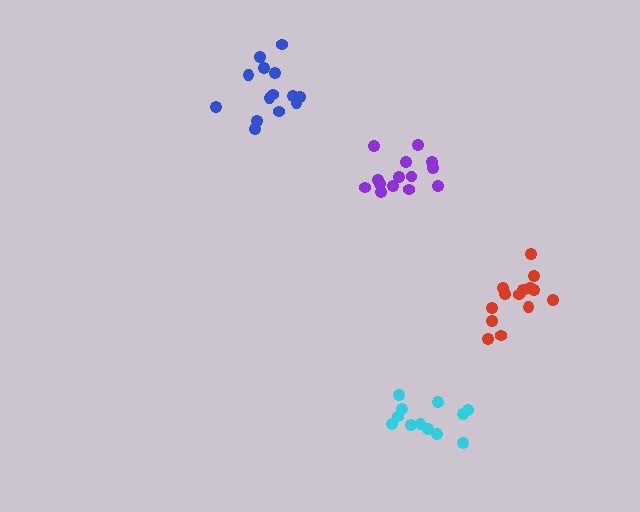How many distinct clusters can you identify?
There are 4 distinct clusters.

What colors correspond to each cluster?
The clusters are colored: cyan, purple, red, blue.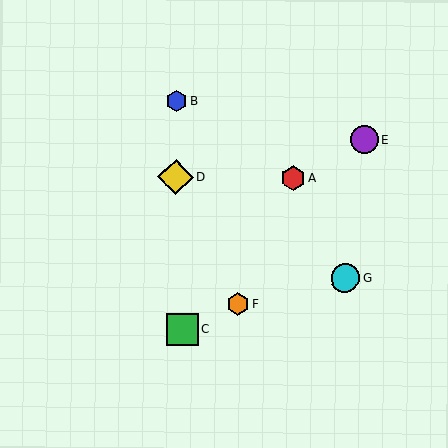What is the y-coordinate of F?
Object F is at y≈304.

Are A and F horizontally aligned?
No, A is at y≈178 and F is at y≈304.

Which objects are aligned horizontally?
Objects A, D are aligned horizontally.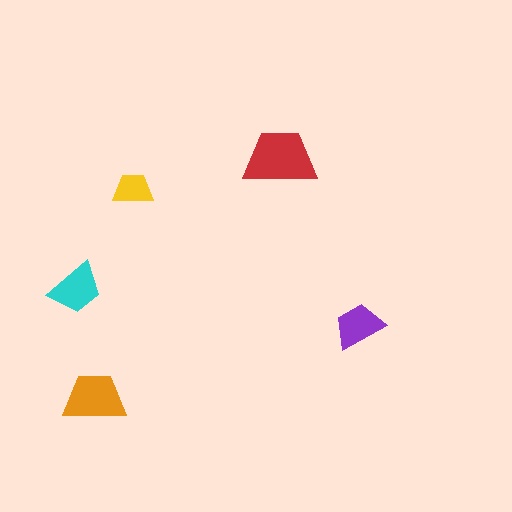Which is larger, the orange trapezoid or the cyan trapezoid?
The orange one.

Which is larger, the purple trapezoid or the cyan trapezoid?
The cyan one.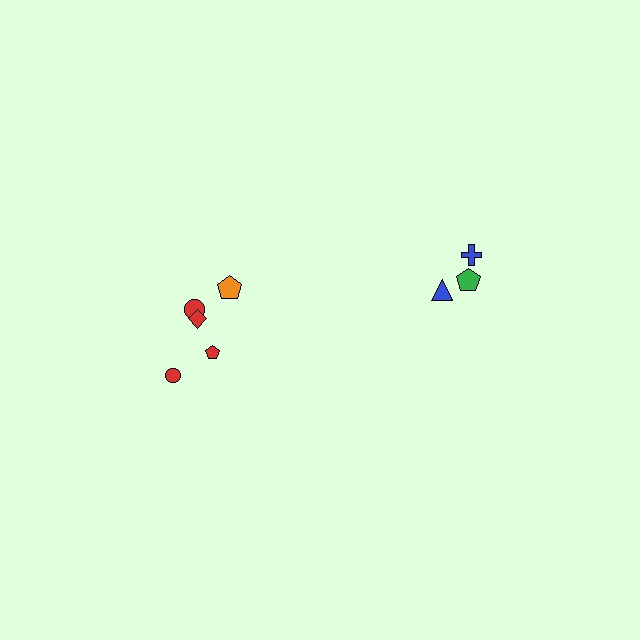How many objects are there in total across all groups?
There are 8 objects.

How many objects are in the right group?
There are 3 objects.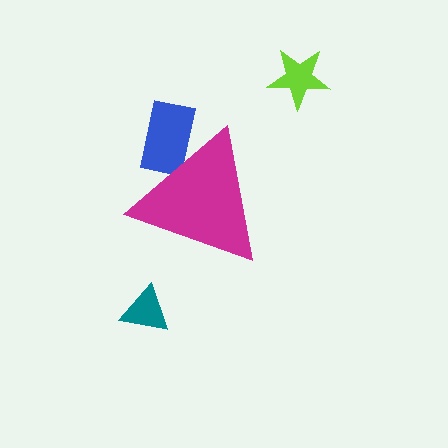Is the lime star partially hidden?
No, the lime star is fully visible.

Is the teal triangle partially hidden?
No, the teal triangle is fully visible.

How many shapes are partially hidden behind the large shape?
1 shape is partially hidden.